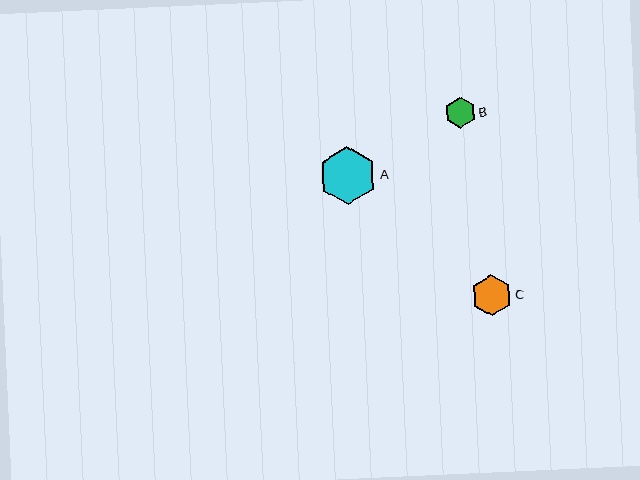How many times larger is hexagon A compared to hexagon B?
Hexagon A is approximately 1.9 times the size of hexagon B.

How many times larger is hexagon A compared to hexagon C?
Hexagon A is approximately 1.4 times the size of hexagon C.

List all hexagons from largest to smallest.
From largest to smallest: A, C, B.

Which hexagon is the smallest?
Hexagon B is the smallest with a size of approximately 31 pixels.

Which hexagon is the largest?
Hexagon A is the largest with a size of approximately 58 pixels.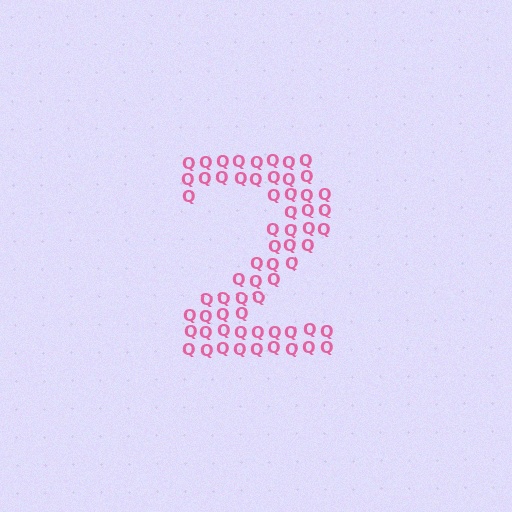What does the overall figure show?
The overall figure shows the digit 2.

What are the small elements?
The small elements are letter Q's.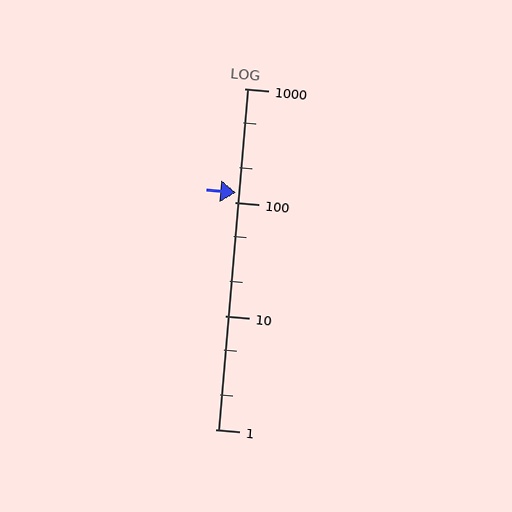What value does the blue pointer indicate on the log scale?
The pointer indicates approximately 120.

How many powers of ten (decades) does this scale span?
The scale spans 3 decades, from 1 to 1000.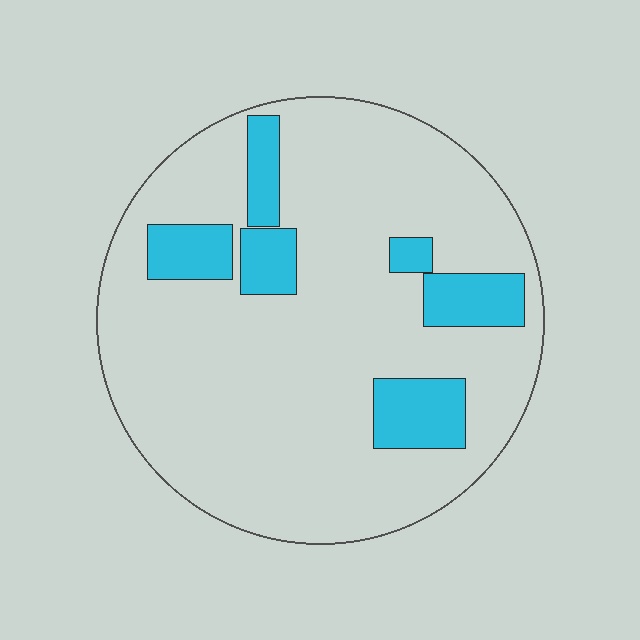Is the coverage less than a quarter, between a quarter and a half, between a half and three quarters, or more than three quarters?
Less than a quarter.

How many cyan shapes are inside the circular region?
6.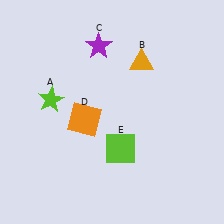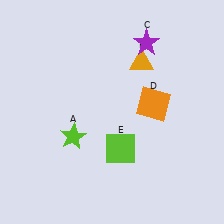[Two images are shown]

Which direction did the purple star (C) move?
The purple star (C) moved right.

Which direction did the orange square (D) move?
The orange square (D) moved right.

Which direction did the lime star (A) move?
The lime star (A) moved down.